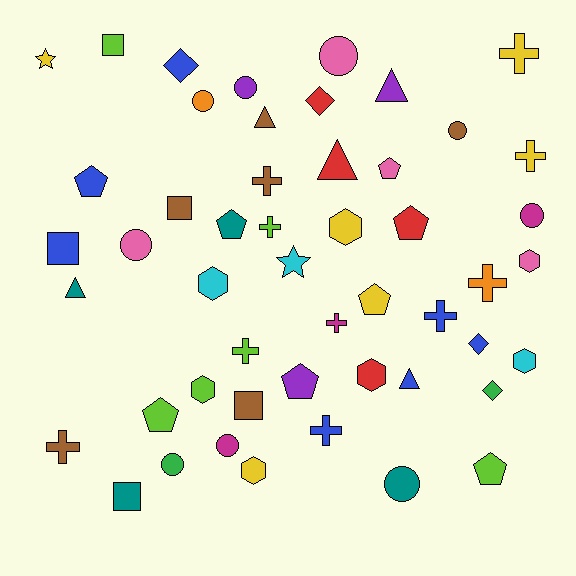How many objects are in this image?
There are 50 objects.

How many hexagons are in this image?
There are 7 hexagons.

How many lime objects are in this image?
There are 6 lime objects.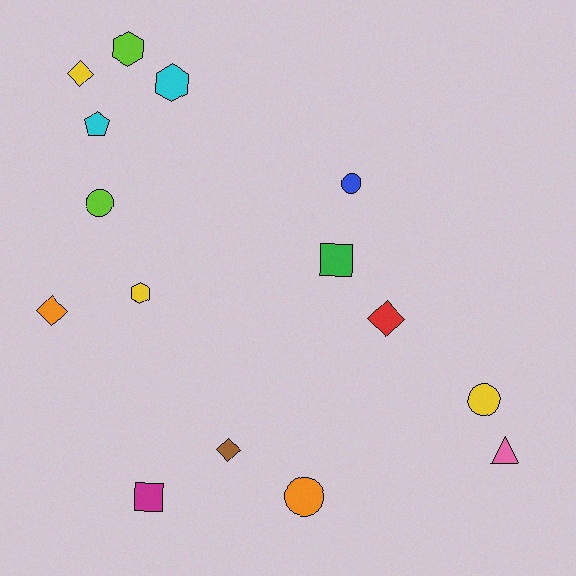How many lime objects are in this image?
There are 2 lime objects.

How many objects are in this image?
There are 15 objects.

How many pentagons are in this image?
There is 1 pentagon.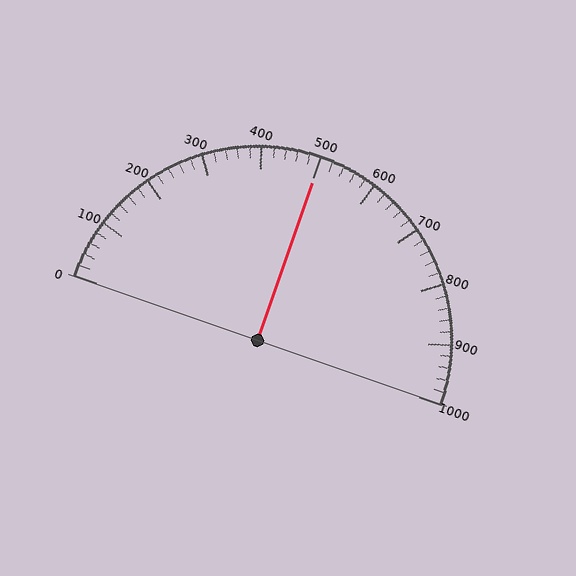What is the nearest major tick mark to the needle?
The nearest major tick mark is 500.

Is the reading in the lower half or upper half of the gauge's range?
The reading is in the upper half of the range (0 to 1000).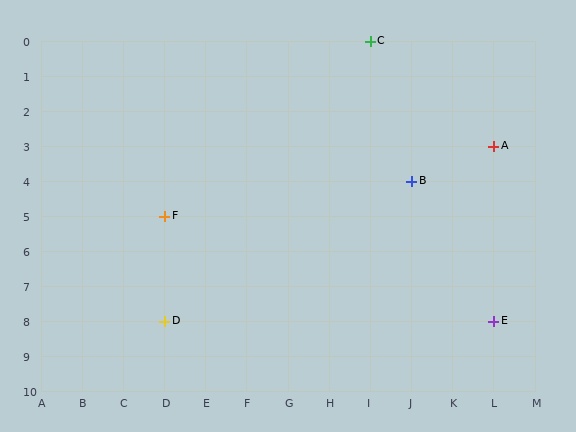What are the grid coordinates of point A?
Point A is at grid coordinates (L, 3).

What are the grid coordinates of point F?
Point F is at grid coordinates (D, 5).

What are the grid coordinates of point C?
Point C is at grid coordinates (I, 0).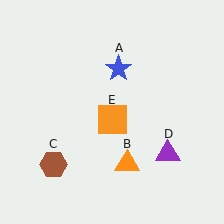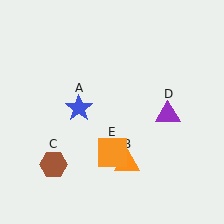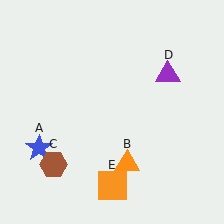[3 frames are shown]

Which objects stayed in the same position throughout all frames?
Orange triangle (object B) and brown hexagon (object C) remained stationary.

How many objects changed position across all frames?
3 objects changed position: blue star (object A), purple triangle (object D), orange square (object E).